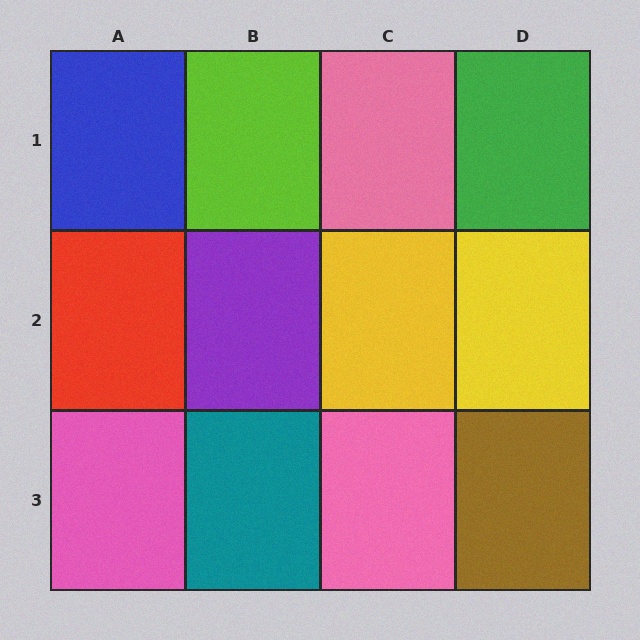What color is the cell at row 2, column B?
Purple.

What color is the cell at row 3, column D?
Brown.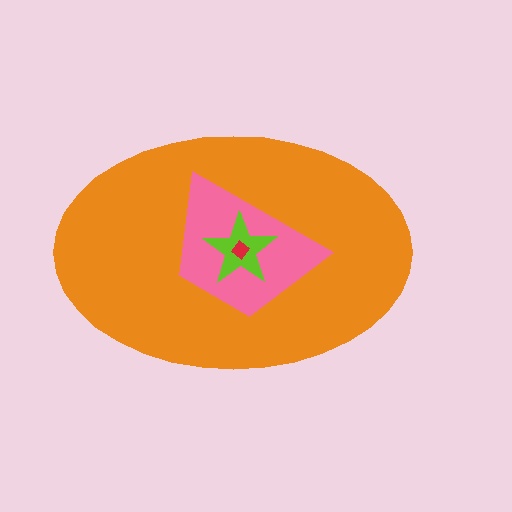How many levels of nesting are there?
4.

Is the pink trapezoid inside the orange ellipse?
Yes.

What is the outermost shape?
The orange ellipse.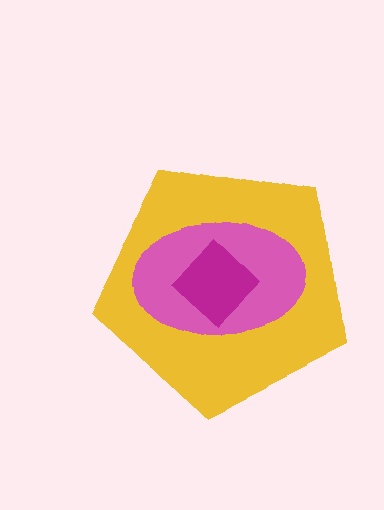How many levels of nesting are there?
3.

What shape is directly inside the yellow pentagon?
The pink ellipse.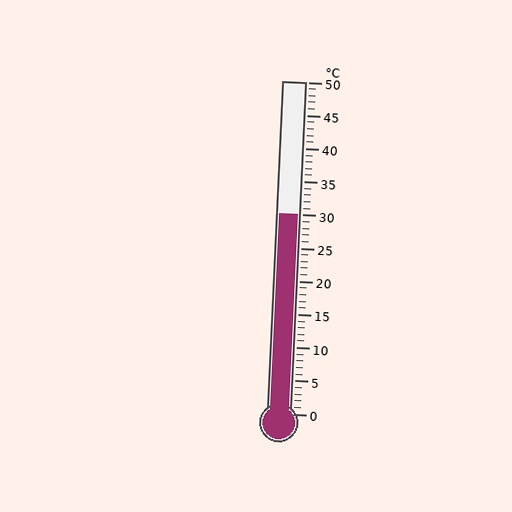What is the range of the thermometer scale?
The thermometer scale ranges from 0°C to 50°C.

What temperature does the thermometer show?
The thermometer shows approximately 30°C.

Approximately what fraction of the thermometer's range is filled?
The thermometer is filled to approximately 60% of its range.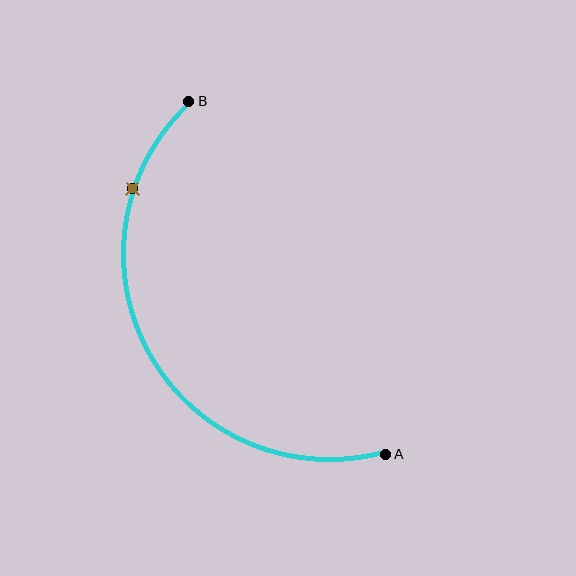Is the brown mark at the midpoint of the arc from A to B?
No. The brown mark lies on the arc but is closer to endpoint B. The arc midpoint would be at the point on the curve equidistant along the arc from both A and B.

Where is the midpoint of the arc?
The arc midpoint is the point on the curve farthest from the straight line joining A and B. It sits to the left of that line.